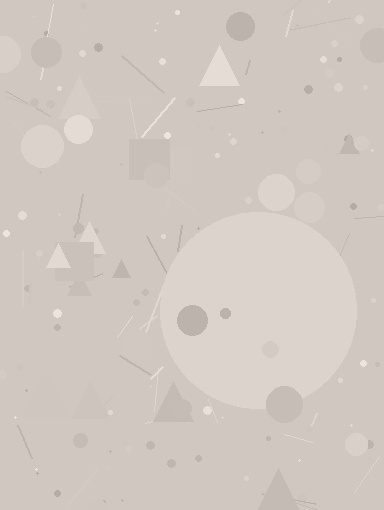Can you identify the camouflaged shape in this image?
The camouflaged shape is a circle.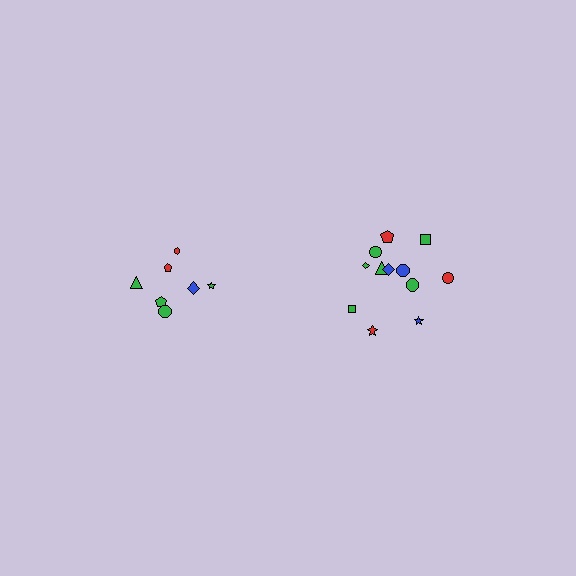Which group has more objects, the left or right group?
The right group.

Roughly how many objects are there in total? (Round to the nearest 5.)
Roughly 20 objects in total.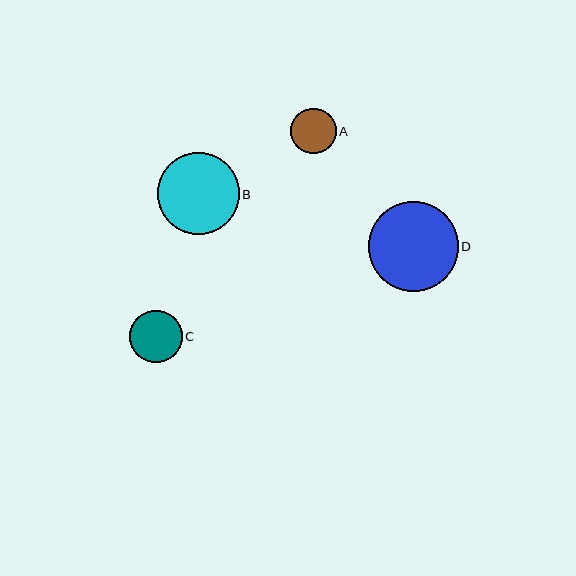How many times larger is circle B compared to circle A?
Circle B is approximately 1.8 times the size of circle A.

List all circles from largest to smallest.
From largest to smallest: D, B, C, A.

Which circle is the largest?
Circle D is the largest with a size of approximately 90 pixels.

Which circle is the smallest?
Circle A is the smallest with a size of approximately 45 pixels.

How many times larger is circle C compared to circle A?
Circle C is approximately 1.2 times the size of circle A.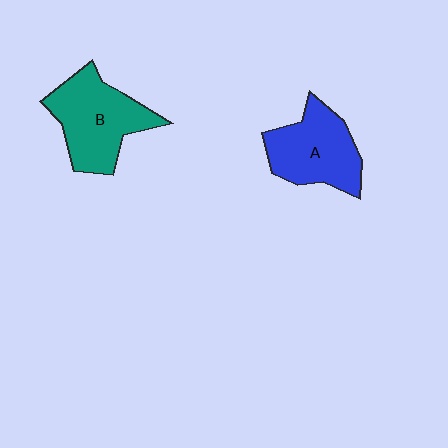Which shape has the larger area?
Shape B (teal).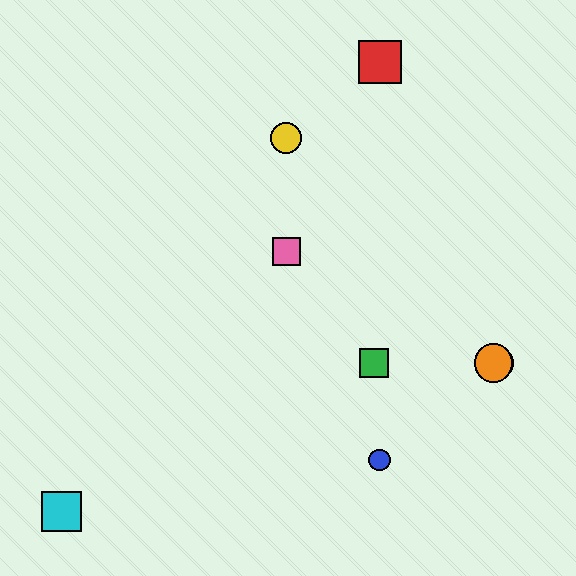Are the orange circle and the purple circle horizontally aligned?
Yes, both are at y≈363.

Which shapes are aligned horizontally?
The green square, the purple circle, the orange circle are aligned horizontally.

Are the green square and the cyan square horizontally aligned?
No, the green square is at y≈363 and the cyan square is at y≈512.